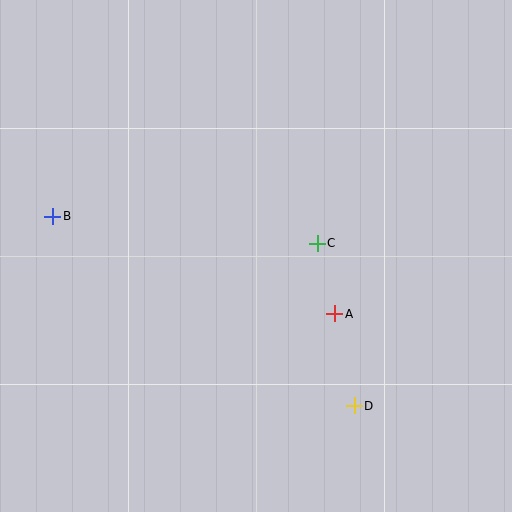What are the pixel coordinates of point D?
Point D is at (354, 406).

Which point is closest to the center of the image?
Point C at (317, 243) is closest to the center.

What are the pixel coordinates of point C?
Point C is at (317, 243).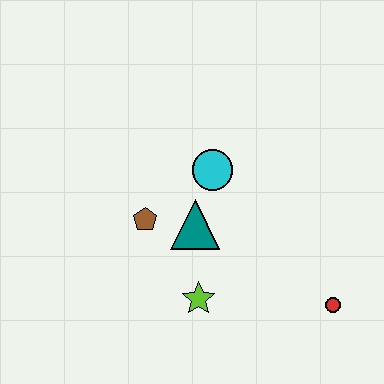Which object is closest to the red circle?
The lime star is closest to the red circle.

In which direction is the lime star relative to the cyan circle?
The lime star is below the cyan circle.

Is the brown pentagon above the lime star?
Yes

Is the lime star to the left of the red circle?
Yes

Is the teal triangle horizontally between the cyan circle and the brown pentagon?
Yes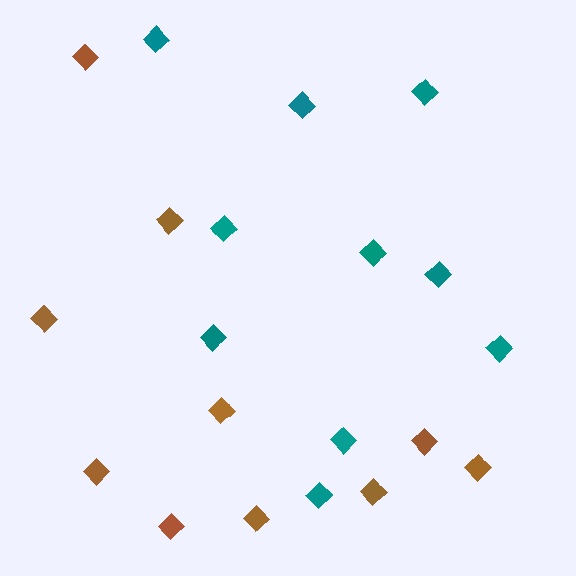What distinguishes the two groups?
There are 2 groups: one group of brown diamonds (10) and one group of teal diamonds (10).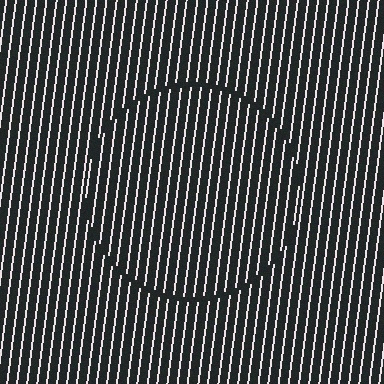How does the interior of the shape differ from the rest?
The interior of the shape contains the same grating, shifted by half a period — the contour is defined by the phase discontinuity where line-ends from the inner and outer gratings abut.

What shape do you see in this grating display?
An illusory circle. The interior of the shape contains the same grating, shifted by half a period — the contour is defined by the phase discontinuity where line-ends from the inner and outer gratings abut.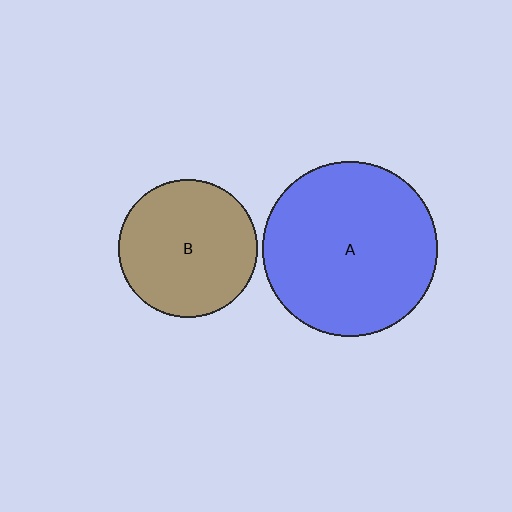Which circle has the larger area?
Circle A (blue).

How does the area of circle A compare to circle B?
Approximately 1.6 times.